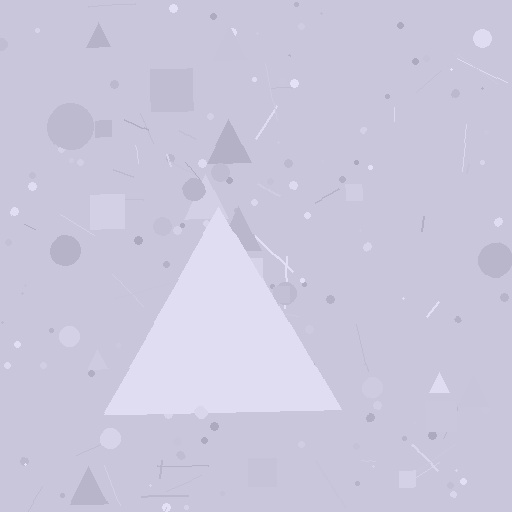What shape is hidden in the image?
A triangle is hidden in the image.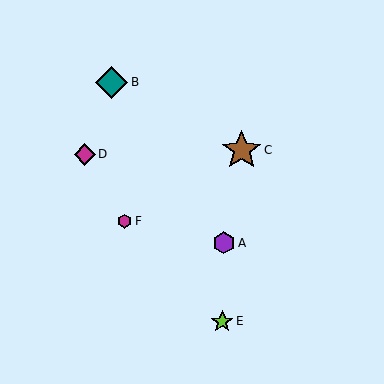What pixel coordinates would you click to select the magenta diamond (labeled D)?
Click at (85, 154) to select the magenta diamond D.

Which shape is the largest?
The brown star (labeled C) is the largest.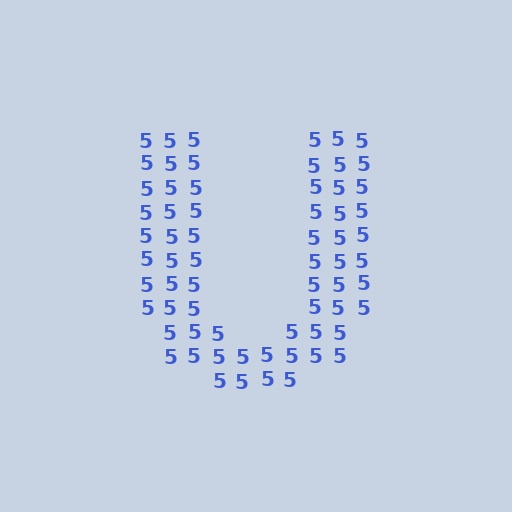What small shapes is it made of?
It is made of small digit 5's.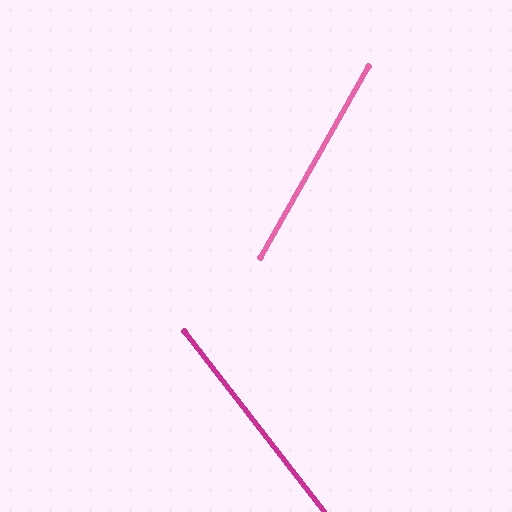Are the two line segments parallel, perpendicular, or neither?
Neither parallel nor perpendicular — they differ by about 67°.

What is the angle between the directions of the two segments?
Approximately 67 degrees.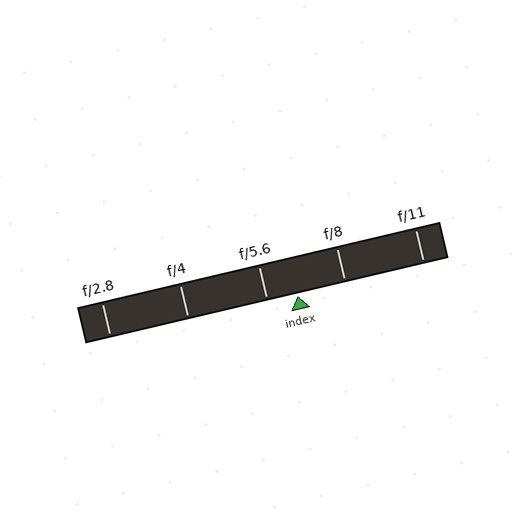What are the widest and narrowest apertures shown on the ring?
The widest aperture shown is f/2.8 and the narrowest is f/11.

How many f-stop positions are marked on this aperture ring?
There are 5 f-stop positions marked.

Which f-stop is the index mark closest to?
The index mark is closest to f/5.6.